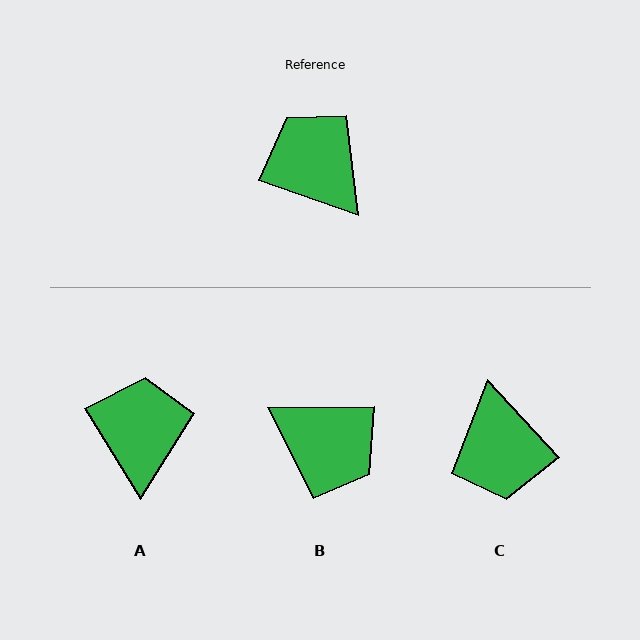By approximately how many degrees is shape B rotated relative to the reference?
Approximately 160 degrees clockwise.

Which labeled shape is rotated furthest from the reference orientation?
B, about 160 degrees away.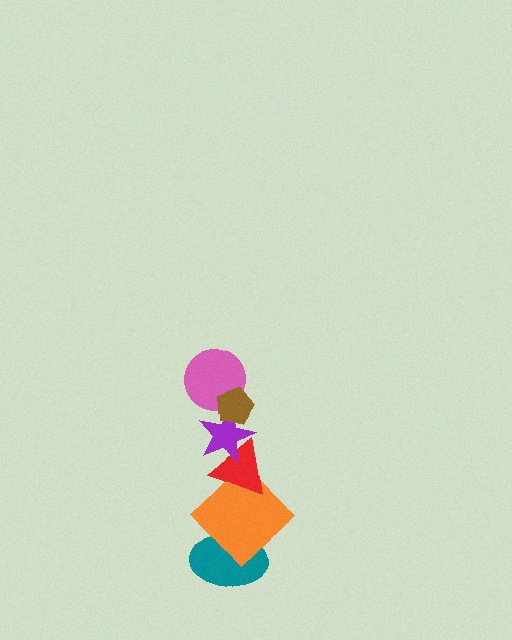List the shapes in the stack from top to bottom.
From top to bottom: the brown pentagon, the pink circle, the purple star, the red triangle, the orange diamond, the teal ellipse.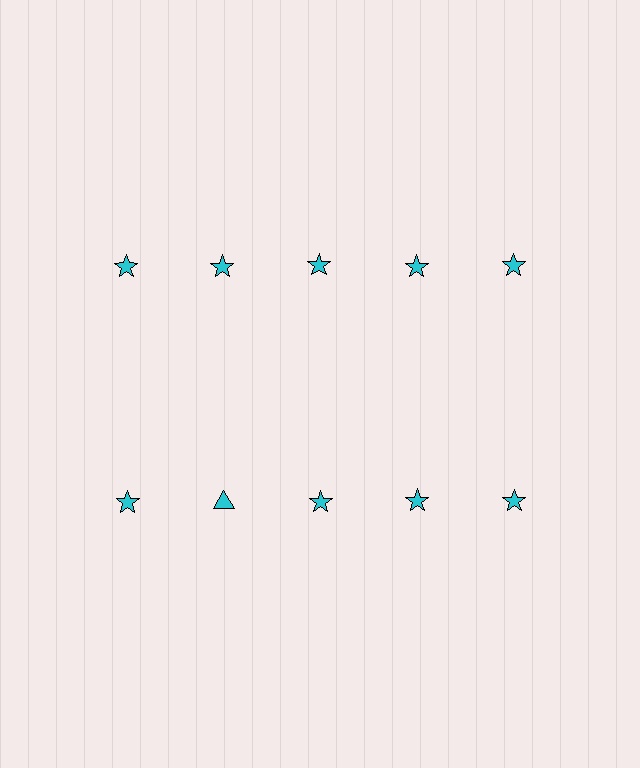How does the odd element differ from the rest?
It has a different shape: triangle instead of star.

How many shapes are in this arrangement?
There are 10 shapes arranged in a grid pattern.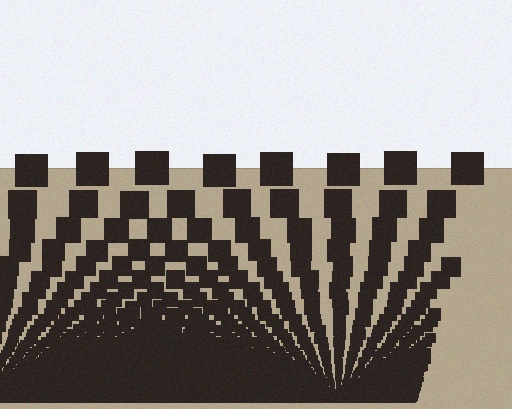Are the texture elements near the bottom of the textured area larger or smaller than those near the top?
Smaller. The gradient is inverted — elements near the bottom are smaller and denser.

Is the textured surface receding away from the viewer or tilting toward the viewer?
The surface appears to tilt toward the viewer. Texture elements get larger and sparser toward the top.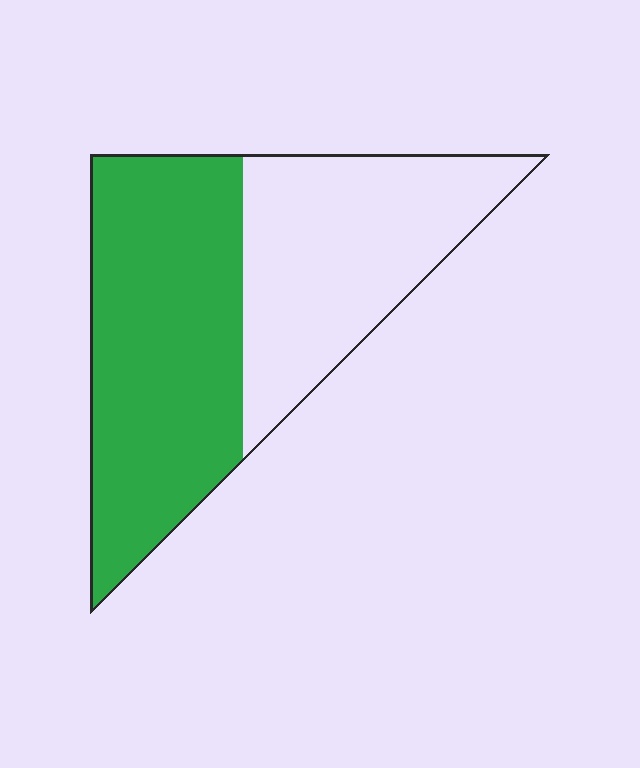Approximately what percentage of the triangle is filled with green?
Approximately 55%.